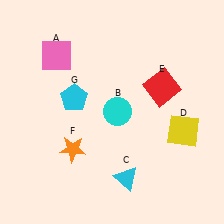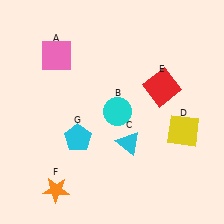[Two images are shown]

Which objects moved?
The objects that moved are: the cyan triangle (C), the orange star (F), the cyan pentagon (G).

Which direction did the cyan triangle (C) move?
The cyan triangle (C) moved up.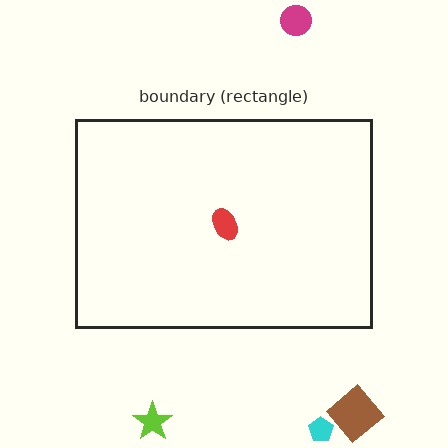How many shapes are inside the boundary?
1 inside, 4 outside.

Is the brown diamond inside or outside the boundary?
Outside.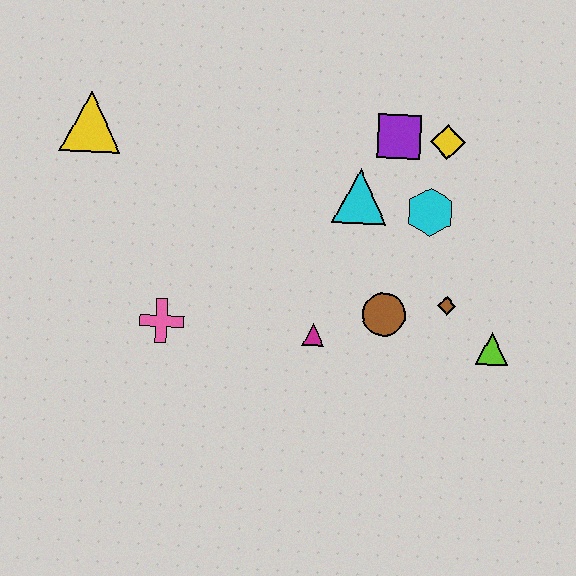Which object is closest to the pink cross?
The magenta triangle is closest to the pink cross.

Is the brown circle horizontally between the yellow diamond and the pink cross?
Yes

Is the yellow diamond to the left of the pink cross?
No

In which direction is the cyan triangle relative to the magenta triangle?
The cyan triangle is above the magenta triangle.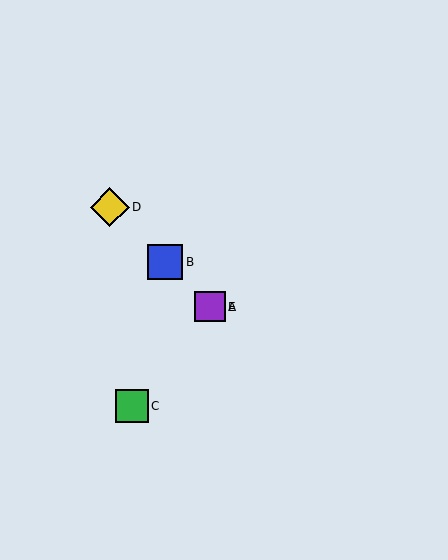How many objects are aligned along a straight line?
4 objects (A, B, D, E) are aligned along a straight line.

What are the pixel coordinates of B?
Object B is at (165, 262).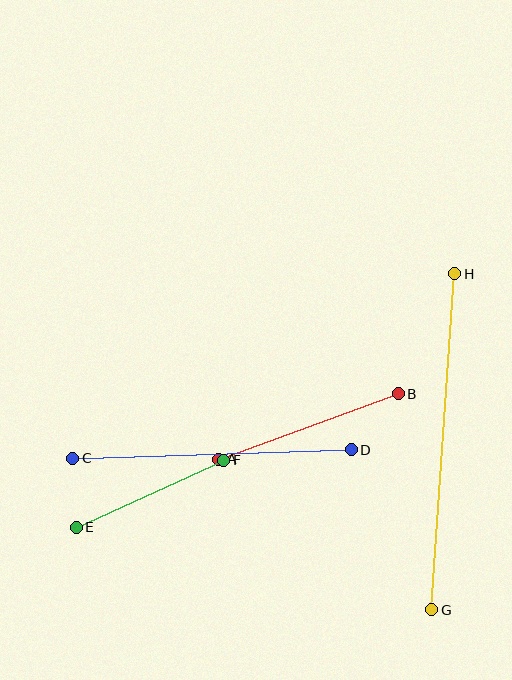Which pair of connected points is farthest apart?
Points G and H are farthest apart.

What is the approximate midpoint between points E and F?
The midpoint is at approximately (150, 494) pixels.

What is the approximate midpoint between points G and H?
The midpoint is at approximately (443, 442) pixels.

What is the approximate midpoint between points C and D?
The midpoint is at approximately (212, 454) pixels.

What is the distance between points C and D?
The distance is approximately 278 pixels.